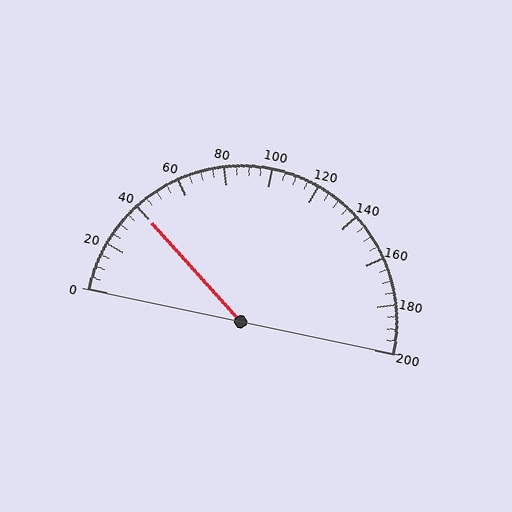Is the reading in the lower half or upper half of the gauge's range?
The reading is in the lower half of the range (0 to 200).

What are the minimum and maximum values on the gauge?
The gauge ranges from 0 to 200.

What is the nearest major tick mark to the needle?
The nearest major tick mark is 40.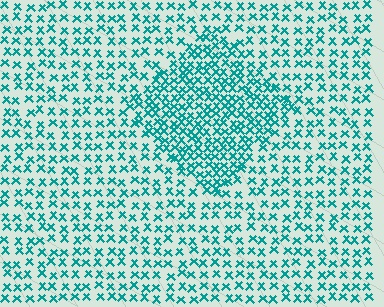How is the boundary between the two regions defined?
The boundary is defined by a change in element density (approximately 1.9x ratio). All elements are the same color, size, and shape.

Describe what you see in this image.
The image contains small teal elements arranged at two different densities. A diamond-shaped region is visible where the elements are more densely packed than the surrounding area.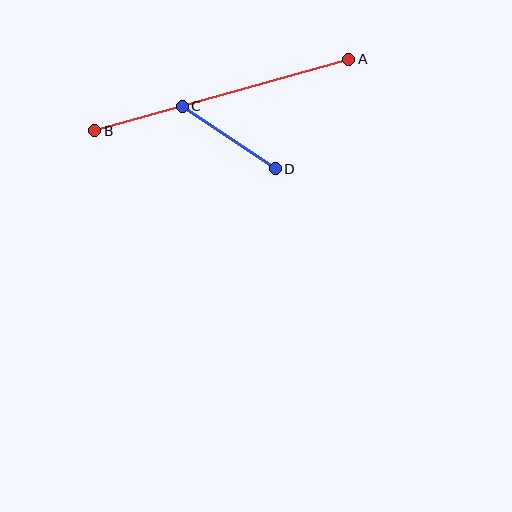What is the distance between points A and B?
The distance is approximately 264 pixels.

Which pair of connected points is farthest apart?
Points A and B are farthest apart.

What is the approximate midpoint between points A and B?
The midpoint is at approximately (222, 95) pixels.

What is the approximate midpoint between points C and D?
The midpoint is at approximately (229, 137) pixels.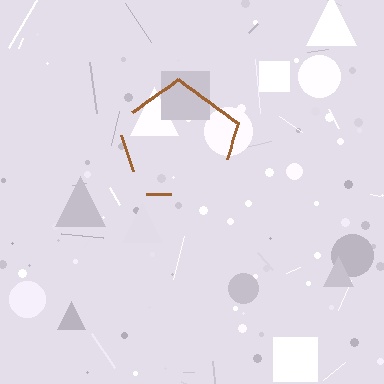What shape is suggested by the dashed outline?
The dashed outline suggests a pentagon.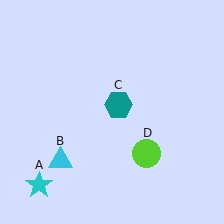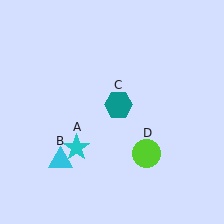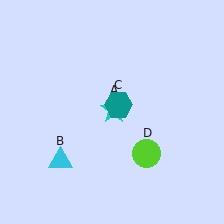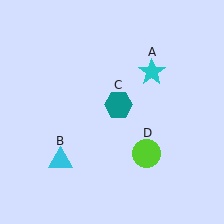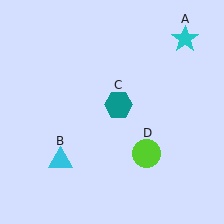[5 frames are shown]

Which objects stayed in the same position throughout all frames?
Cyan triangle (object B) and teal hexagon (object C) and lime circle (object D) remained stationary.